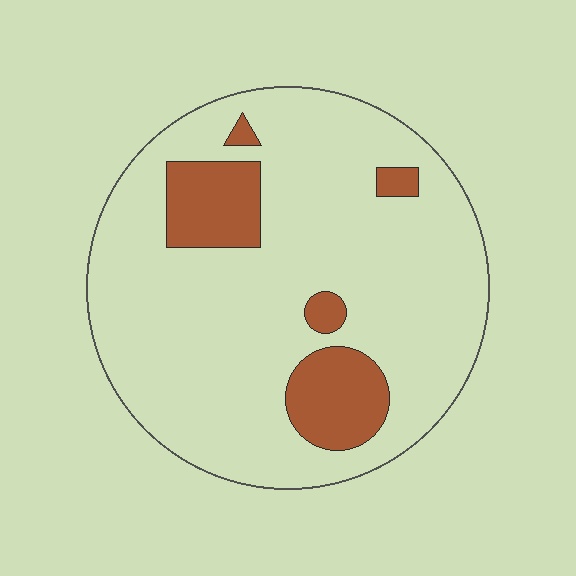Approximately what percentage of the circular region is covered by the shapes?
Approximately 15%.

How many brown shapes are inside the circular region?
5.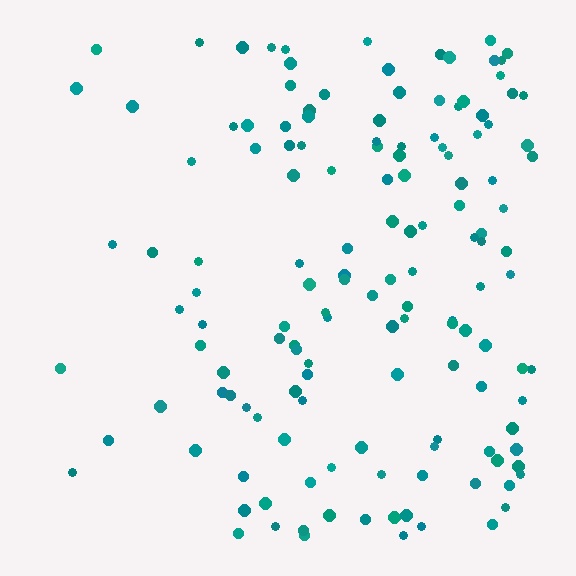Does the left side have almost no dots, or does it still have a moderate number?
Still a moderate number, just noticeably fewer than the right.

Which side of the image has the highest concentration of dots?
The right.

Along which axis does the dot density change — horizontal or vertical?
Horizontal.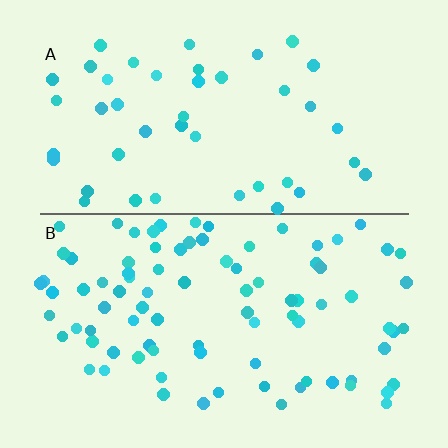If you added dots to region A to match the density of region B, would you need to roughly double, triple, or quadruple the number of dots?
Approximately double.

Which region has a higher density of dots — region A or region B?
B (the bottom).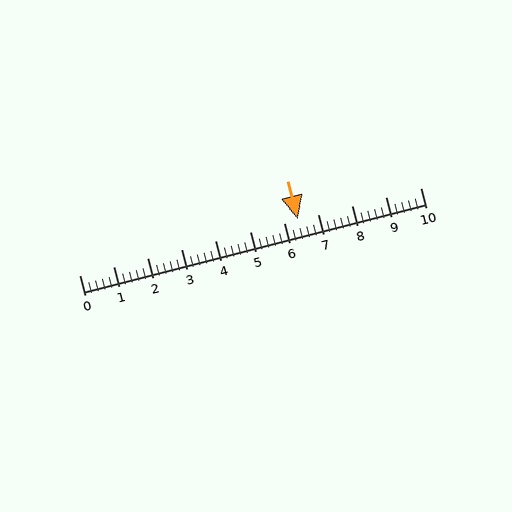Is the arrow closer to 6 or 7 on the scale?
The arrow is closer to 6.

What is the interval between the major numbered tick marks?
The major tick marks are spaced 1 units apart.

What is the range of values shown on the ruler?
The ruler shows values from 0 to 10.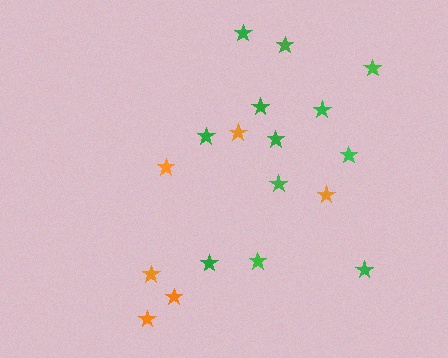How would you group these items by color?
There are 2 groups: one group of orange stars (6) and one group of green stars (12).